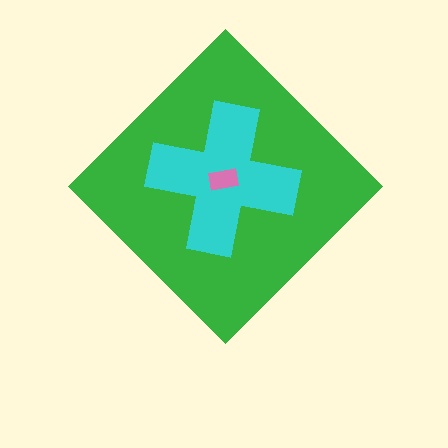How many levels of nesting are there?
3.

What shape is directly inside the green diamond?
The cyan cross.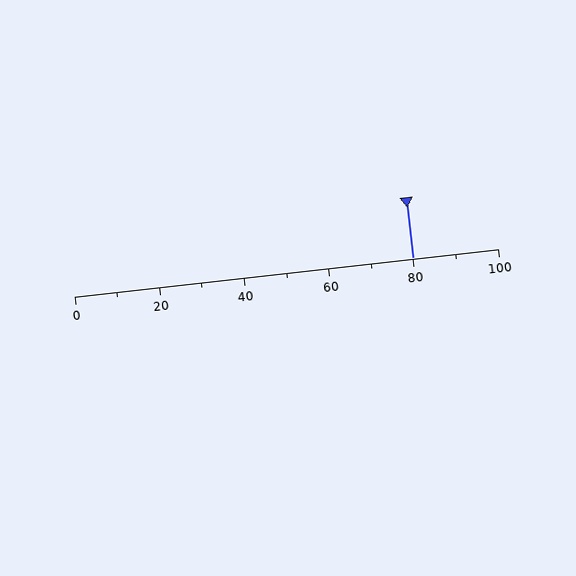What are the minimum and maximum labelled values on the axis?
The axis runs from 0 to 100.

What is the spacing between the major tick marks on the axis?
The major ticks are spaced 20 apart.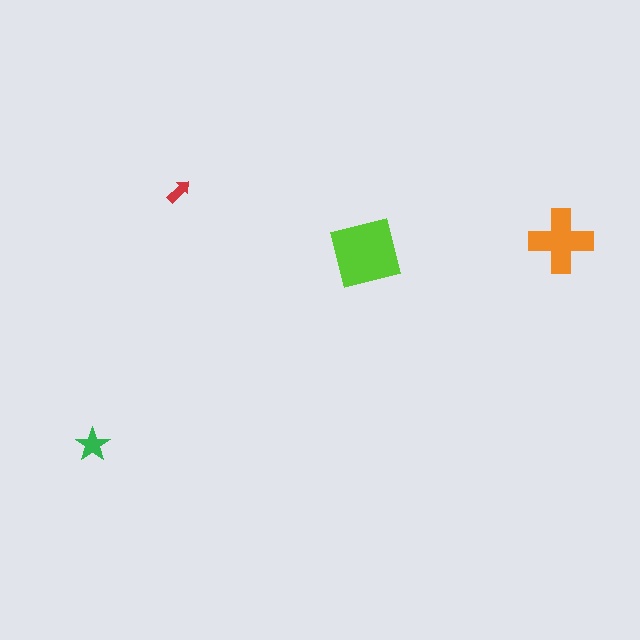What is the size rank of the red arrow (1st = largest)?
4th.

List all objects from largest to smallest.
The lime square, the orange cross, the green star, the red arrow.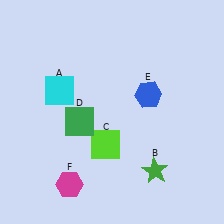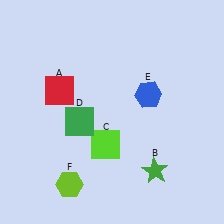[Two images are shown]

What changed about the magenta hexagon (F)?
In Image 1, F is magenta. In Image 2, it changed to lime.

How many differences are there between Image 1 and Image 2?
There are 2 differences between the two images.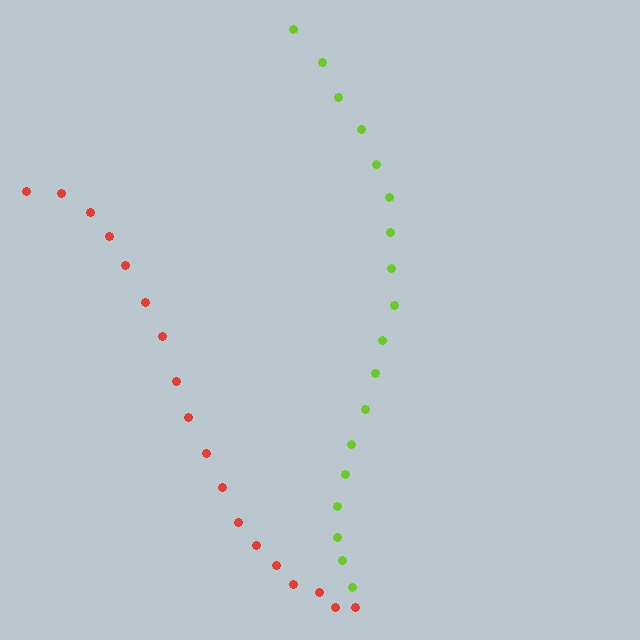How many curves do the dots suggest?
There are 2 distinct paths.